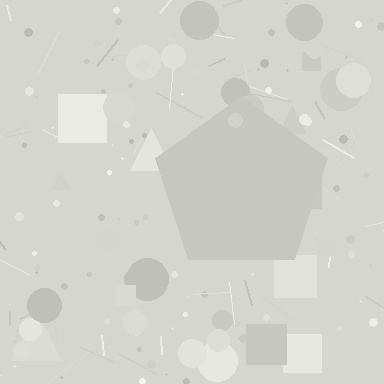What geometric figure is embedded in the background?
A pentagon is embedded in the background.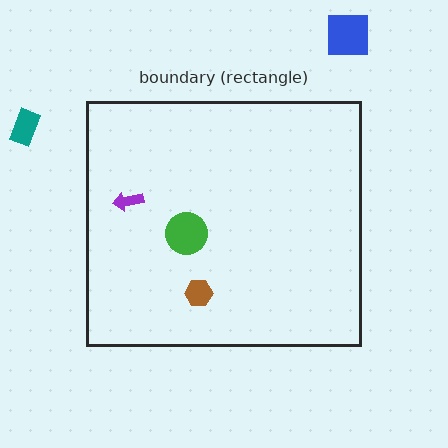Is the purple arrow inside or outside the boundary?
Inside.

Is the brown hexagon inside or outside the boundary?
Inside.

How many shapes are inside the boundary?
3 inside, 2 outside.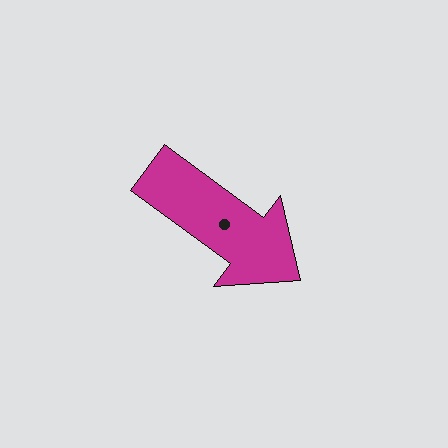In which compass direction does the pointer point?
Southeast.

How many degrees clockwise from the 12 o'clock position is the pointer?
Approximately 126 degrees.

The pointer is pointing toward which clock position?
Roughly 4 o'clock.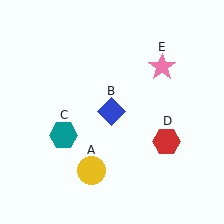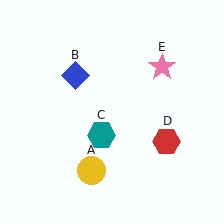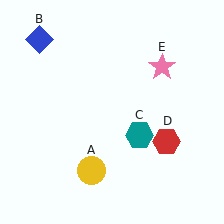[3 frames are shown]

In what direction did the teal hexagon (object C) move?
The teal hexagon (object C) moved right.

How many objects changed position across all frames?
2 objects changed position: blue diamond (object B), teal hexagon (object C).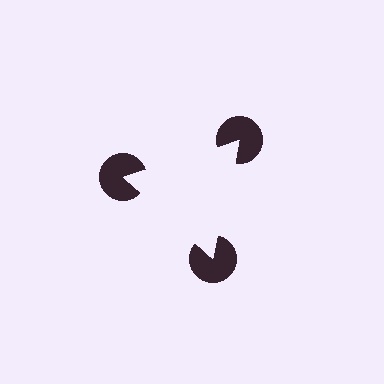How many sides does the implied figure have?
3 sides.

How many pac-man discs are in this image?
There are 3 — one at each vertex of the illusory triangle.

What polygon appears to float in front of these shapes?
An illusory triangle — its edges are inferred from the aligned wedge cuts in the pac-man discs, not physically drawn.